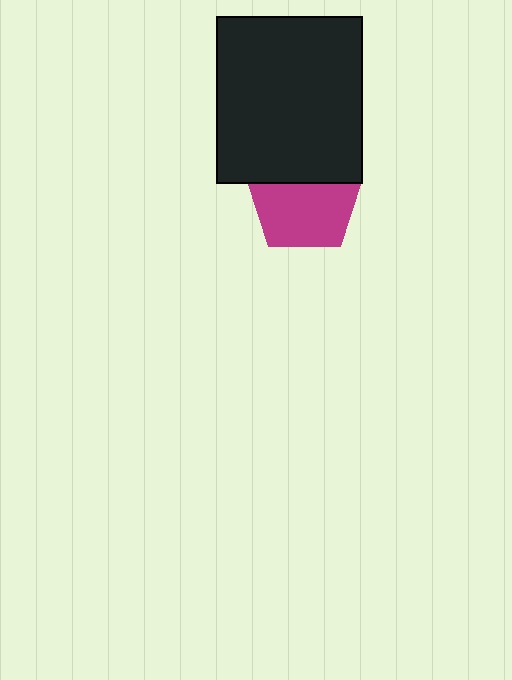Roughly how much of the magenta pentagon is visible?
Most of it is visible (roughly 66%).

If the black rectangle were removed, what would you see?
You would see the complete magenta pentagon.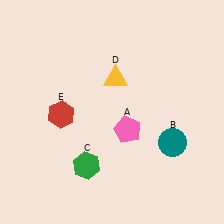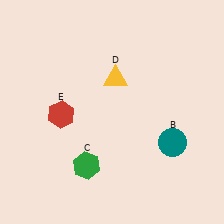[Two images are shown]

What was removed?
The pink pentagon (A) was removed in Image 2.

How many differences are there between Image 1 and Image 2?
There is 1 difference between the two images.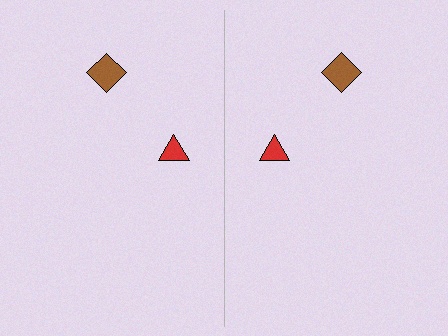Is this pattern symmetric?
Yes, this pattern has bilateral (reflection) symmetry.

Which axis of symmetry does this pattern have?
The pattern has a vertical axis of symmetry running through the center of the image.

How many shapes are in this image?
There are 4 shapes in this image.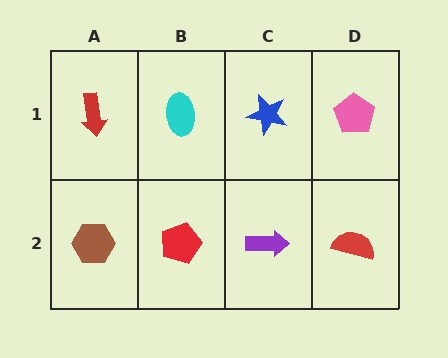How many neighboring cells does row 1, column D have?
2.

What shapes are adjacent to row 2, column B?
A cyan ellipse (row 1, column B), a brown hexagon (row 2, column A), a purple arrow (row 2, column C).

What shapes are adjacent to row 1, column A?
A brown hexagon (row 2, column A), a cyan ellipse (row 1, column B).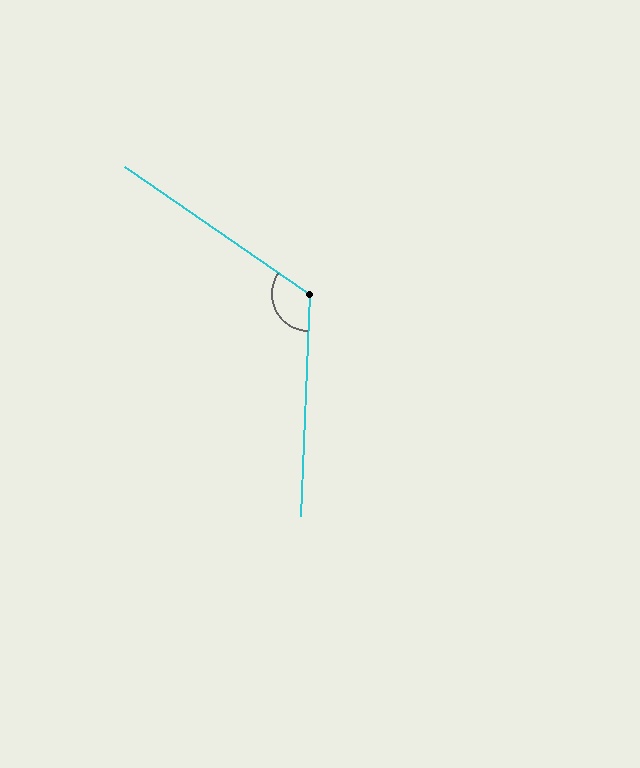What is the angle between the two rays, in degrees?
Approximately 122 degrees.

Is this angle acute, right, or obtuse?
It is obtuse.